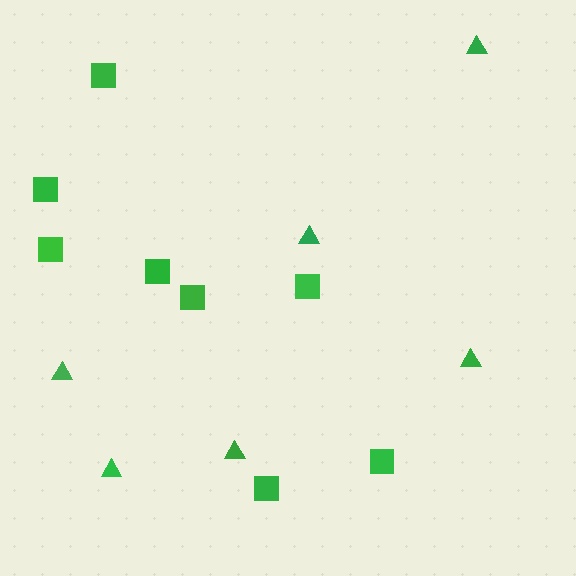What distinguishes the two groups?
There are 2 groups: one group of triangles (6) and one group of squares (8).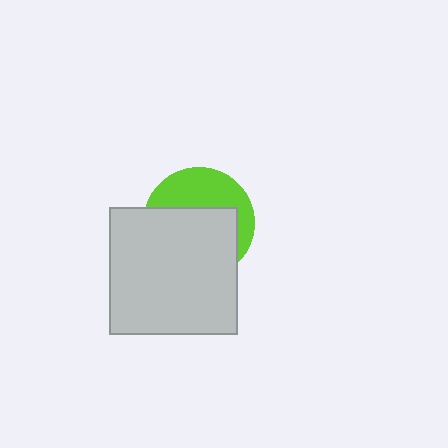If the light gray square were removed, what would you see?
You would see the complete lime circle.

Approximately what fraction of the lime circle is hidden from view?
Roughly 60% of the lime circle is hidden behind the light gray square.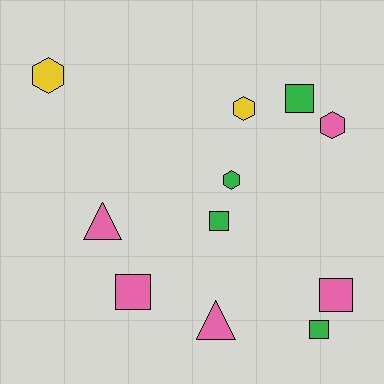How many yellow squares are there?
There are no yellow squares.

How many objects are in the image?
There are 11 objects.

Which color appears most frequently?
Pink, with 5 objects.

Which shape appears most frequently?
Square, with 5 objects.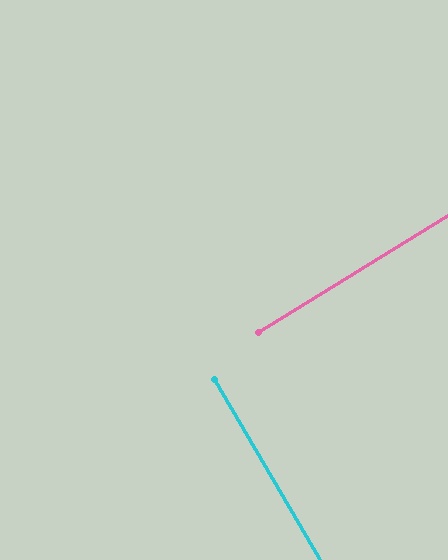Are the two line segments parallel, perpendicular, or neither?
Perpendicular — they meet at approximately 89°.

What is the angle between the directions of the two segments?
Approximately 89 degrees.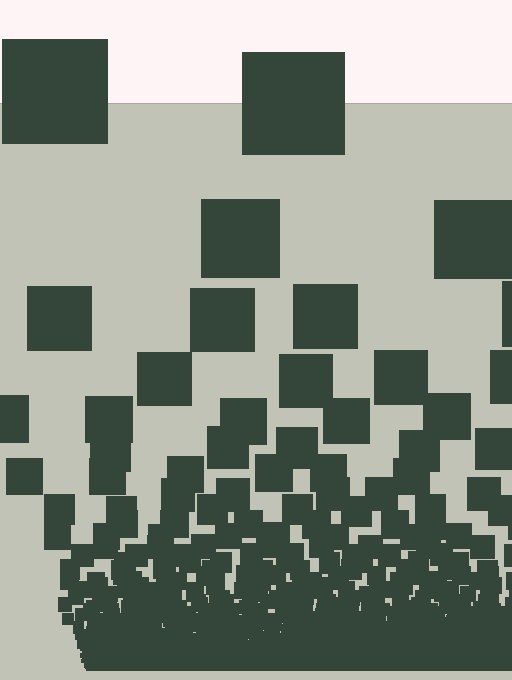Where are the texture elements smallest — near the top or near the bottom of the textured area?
Near the bottom.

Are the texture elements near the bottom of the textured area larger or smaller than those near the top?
Smaller. The gradient is inverted — elements near the bottom are smaller and denser.